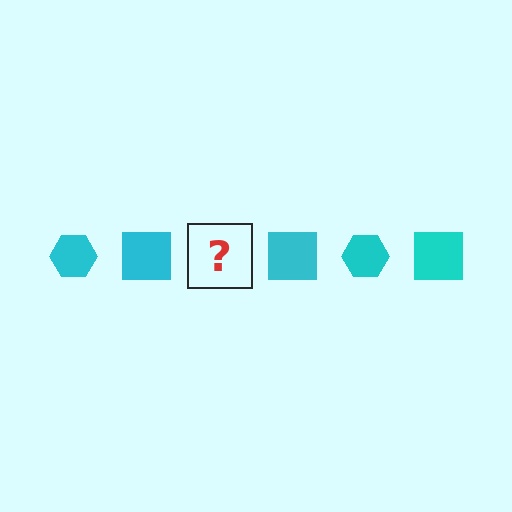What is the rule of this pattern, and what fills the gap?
The rule is that the pattern cycles through hexagon, square shapes in cyan. The gap should be filled with a cyan hexagon.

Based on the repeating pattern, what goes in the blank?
The blank should be a cyan hexagon.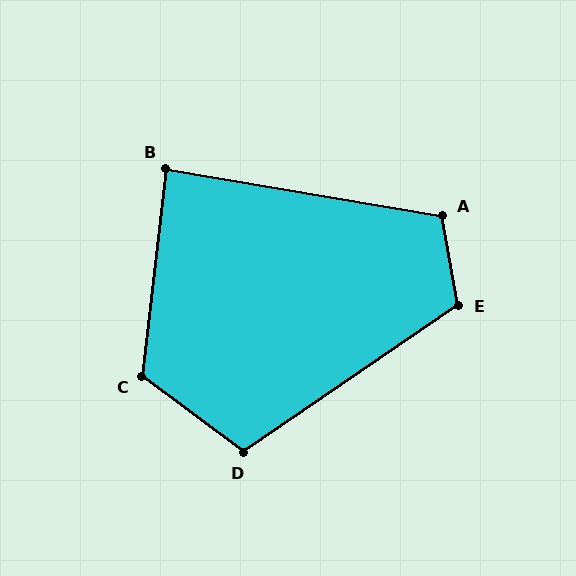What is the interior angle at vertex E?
Approximately 115 degrees (obtuse).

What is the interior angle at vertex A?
Approximately 109 degrees (obtuse).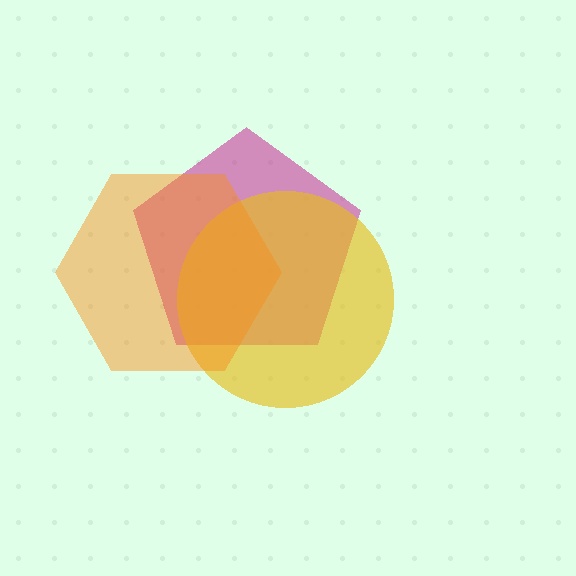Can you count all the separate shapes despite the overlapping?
Yes, there are 3 separate shapes.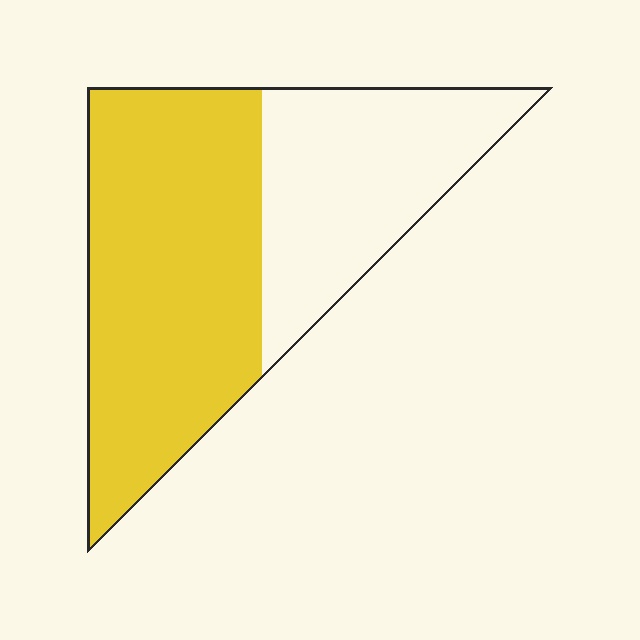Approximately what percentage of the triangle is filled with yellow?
Approximately 60%.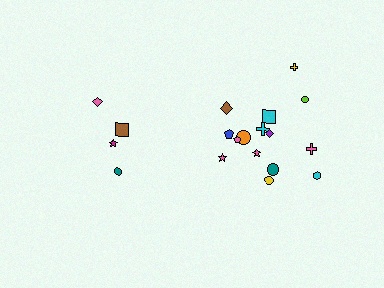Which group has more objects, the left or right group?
The right group.